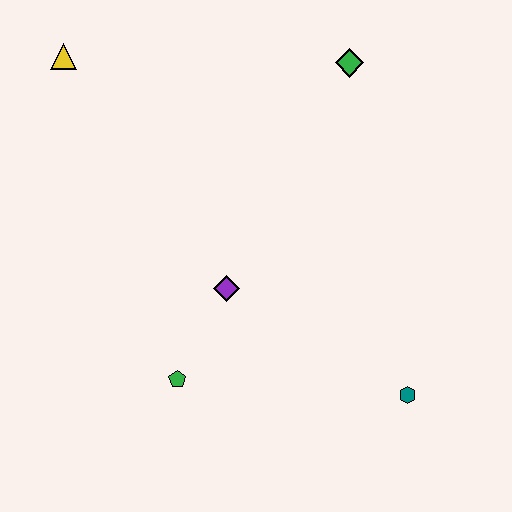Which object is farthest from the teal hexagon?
The yellow triangle is farthest from the teal hexagon.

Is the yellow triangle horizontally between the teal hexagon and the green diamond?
No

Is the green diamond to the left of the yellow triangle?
No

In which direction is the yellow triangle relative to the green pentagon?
The yellow triangle is above the green pentagon.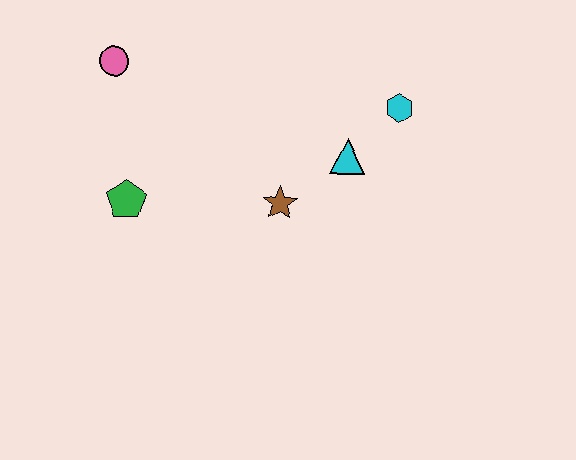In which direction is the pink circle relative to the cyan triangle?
The pink circle is to the left of the cyan triangle.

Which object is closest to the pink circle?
The green pentagon is closest to the pink circle.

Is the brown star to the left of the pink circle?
No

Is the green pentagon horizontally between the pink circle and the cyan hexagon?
Yes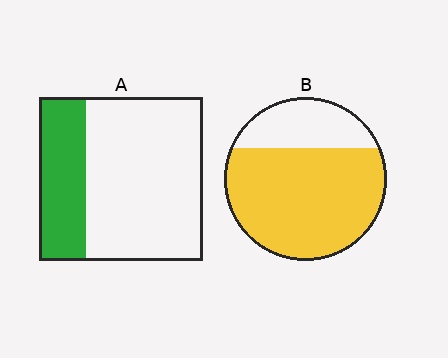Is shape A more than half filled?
No.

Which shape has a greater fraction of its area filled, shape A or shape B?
Shape B.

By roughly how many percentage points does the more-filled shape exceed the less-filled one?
By roughly 45 percentage points (B over A).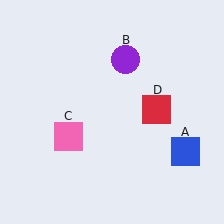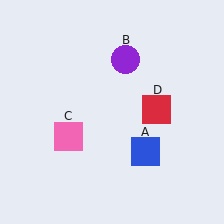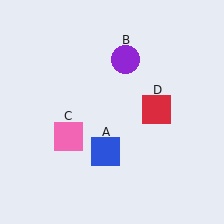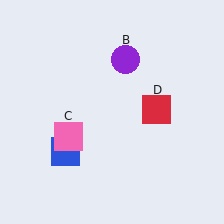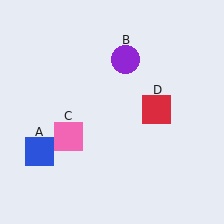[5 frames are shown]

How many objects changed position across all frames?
1 object changed position: blue square (object A).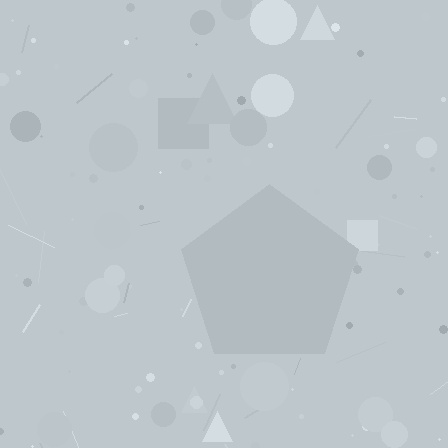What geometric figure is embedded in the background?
A pentagon is embedded in the background.